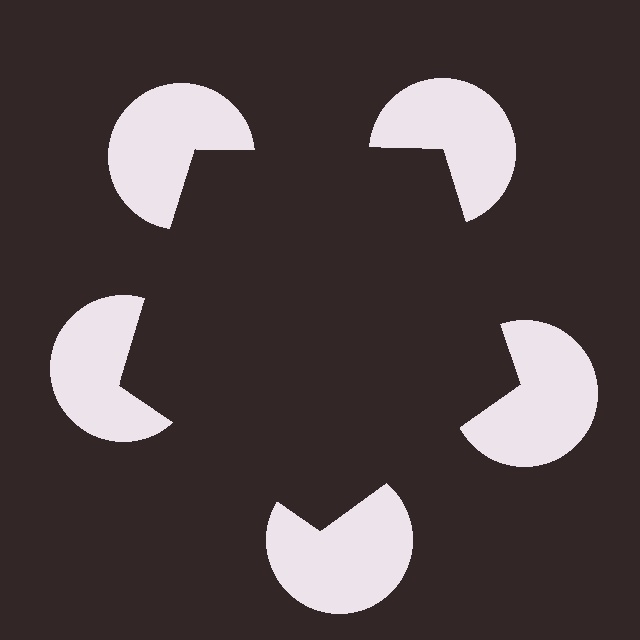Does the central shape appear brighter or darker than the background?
It typically appears slightly darker than the background, even though no actual brightness change is drawn.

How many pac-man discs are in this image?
There are 5 — one at each vertex of the illusory pentagon.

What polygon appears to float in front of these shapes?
An illusory pentagon — its edges are inferred from the aligned wedge cuts in the pac-man discs, not physically drawn.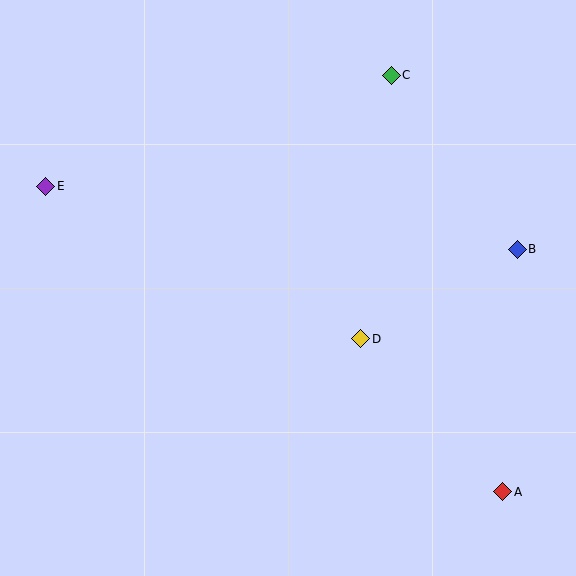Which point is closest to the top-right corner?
Point C is closest to the top-right corner.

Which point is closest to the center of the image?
Point D at (361, 339) is closest to the center.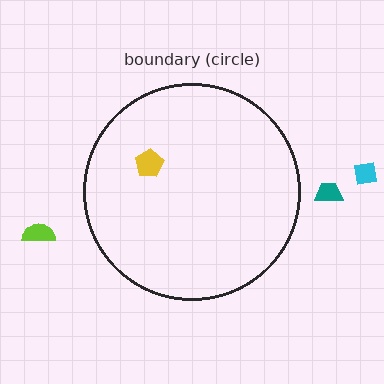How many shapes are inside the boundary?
1 inside, 3 outside.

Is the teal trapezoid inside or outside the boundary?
Outside.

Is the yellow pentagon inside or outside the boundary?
Inside.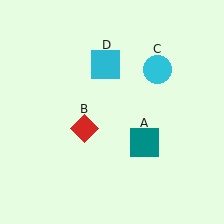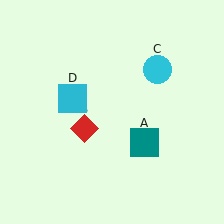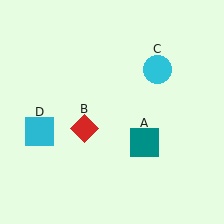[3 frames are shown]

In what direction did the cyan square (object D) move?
The cyan square (object D) moved down and to the left.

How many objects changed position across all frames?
1 object changed position: cyan square (object D).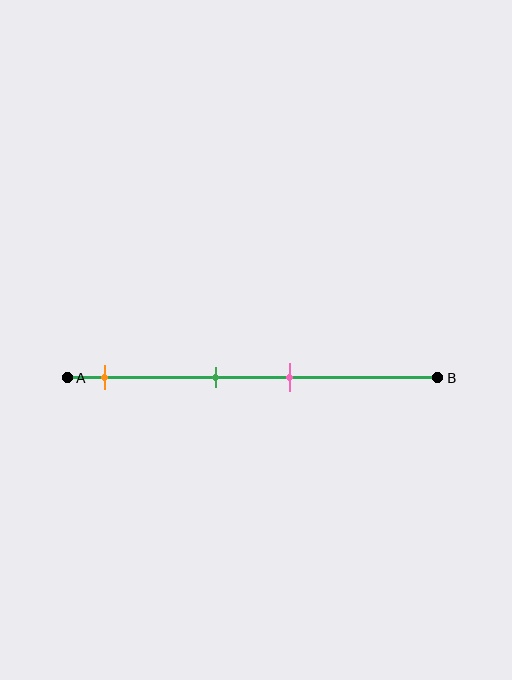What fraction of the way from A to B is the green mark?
The green mark is approximately 40% (0.4) of the way from A to B.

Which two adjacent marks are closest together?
The green and pink marks are the closest adjacent pair.